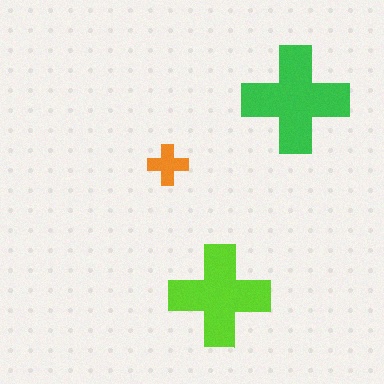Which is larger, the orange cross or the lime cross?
The lime one.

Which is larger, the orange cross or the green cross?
The green one.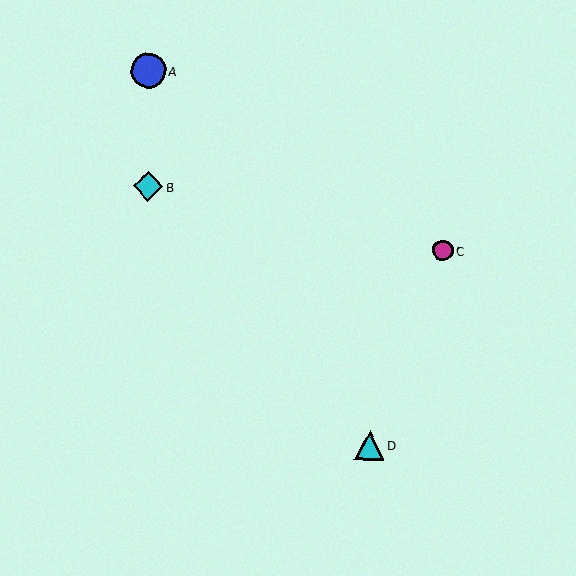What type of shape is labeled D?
Shape D is a cyan triangle.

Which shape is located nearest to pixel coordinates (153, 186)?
The cyan diamond (labeled B) at (148, 186) is nearest to that location.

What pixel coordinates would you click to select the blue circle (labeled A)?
Click at (148, 71) to select the blue circle A.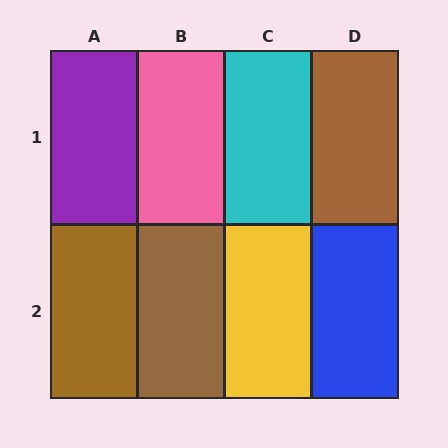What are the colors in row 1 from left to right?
Purple, pink, cyan, brown.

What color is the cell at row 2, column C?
Yellow.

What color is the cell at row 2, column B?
Brown.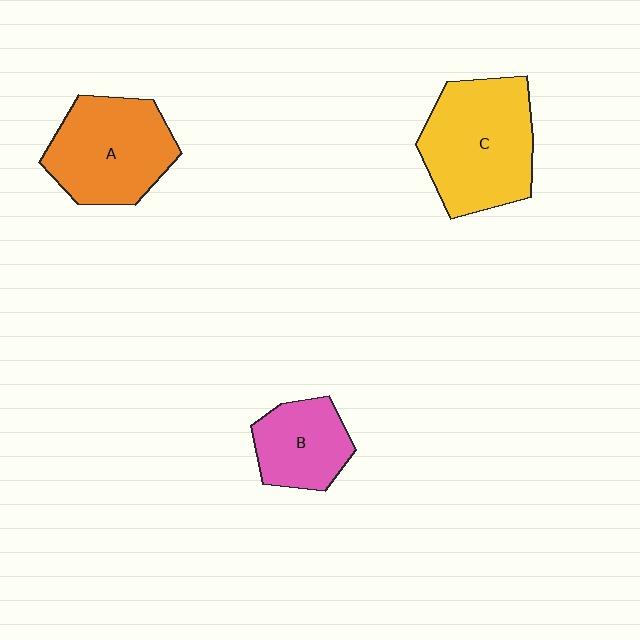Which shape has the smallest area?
Shape B (pink).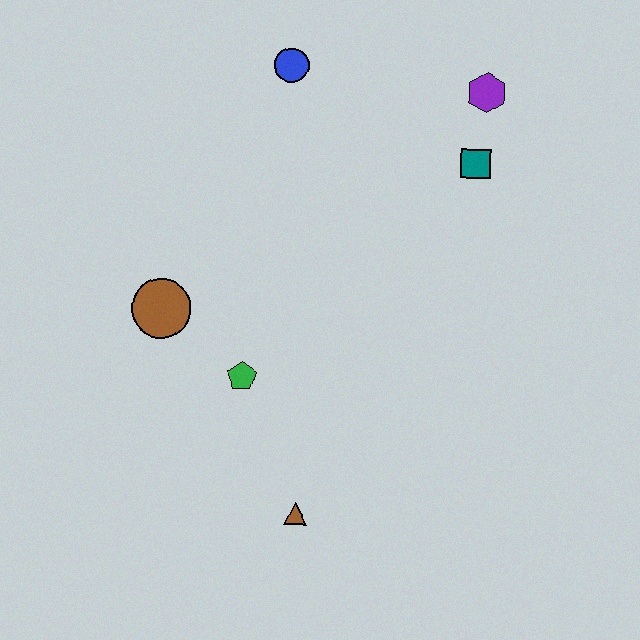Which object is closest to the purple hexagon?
The teal square is closest to the purple hexagon.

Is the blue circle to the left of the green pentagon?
No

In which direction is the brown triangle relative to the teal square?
The brown triangle is below the teal square.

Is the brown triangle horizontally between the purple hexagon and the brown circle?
Yes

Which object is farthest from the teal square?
The brown triangle is farthest from the teal square.